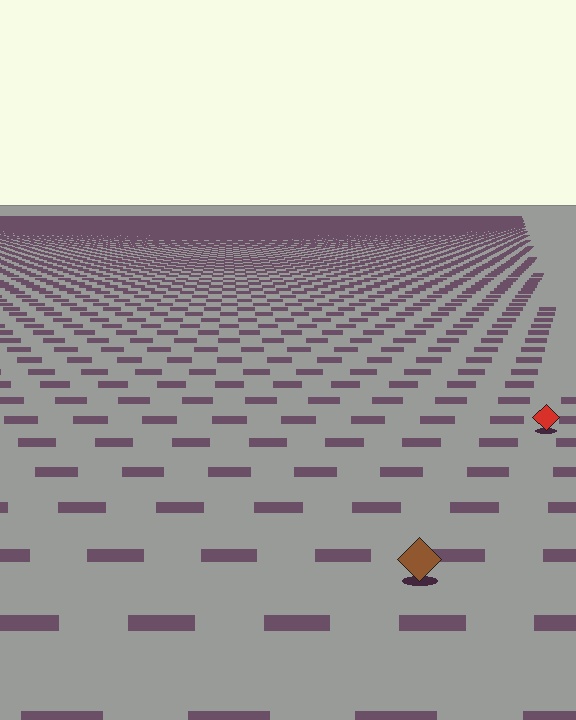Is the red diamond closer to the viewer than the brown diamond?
No. The brown diamond is closer — you can tell from the texture gradient: the ground texture is coarser near it.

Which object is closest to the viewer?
The brown diamond is closest. The texture marks near it are larger and more spread out.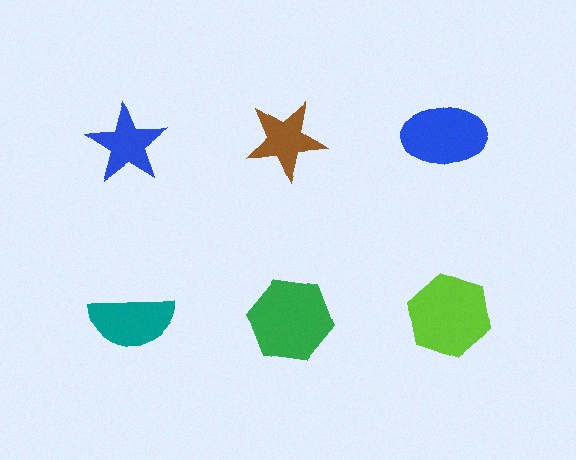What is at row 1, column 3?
A blue ellipse.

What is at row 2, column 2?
A green hexagon.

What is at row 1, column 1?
A blue star.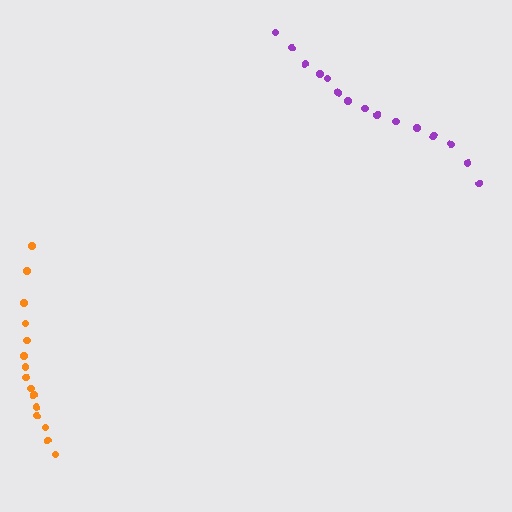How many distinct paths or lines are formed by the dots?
There are 2 distinct paths.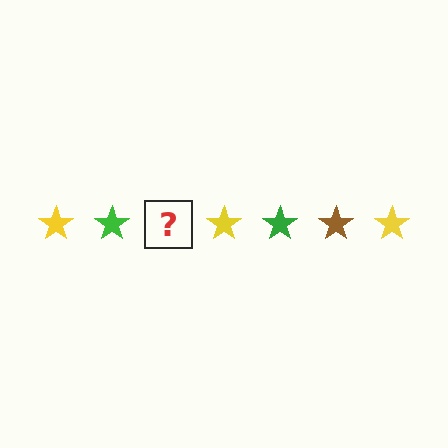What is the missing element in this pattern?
The missing element is a brown star.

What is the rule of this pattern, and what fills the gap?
The rule is that the pattern cycles through yellow, green, brown stars. The gap should be filled with a brown star.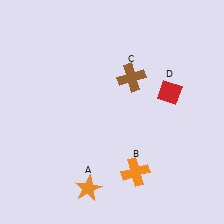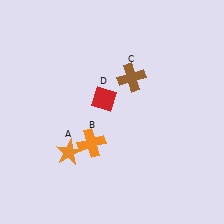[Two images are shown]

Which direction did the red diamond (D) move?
The red diamond (D) moved left.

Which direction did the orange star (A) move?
The orange star (A) moved up.